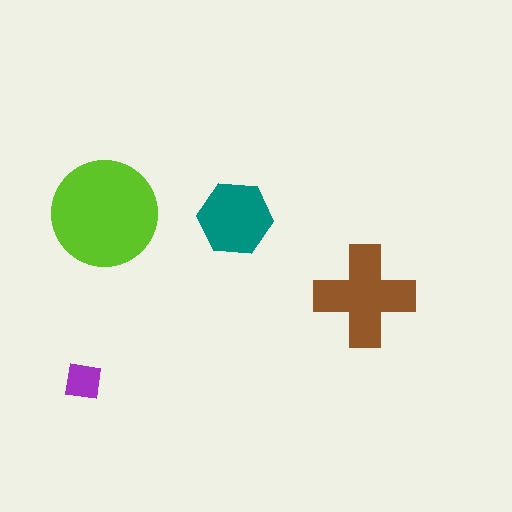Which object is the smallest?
The purple square.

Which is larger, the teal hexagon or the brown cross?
The brown cross.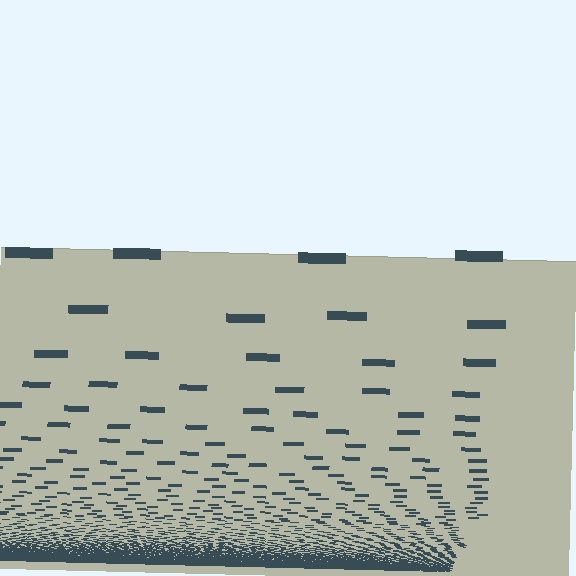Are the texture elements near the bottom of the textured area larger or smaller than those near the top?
Smaller. The gradient is inverted — elements near the bottom are smaller and denser.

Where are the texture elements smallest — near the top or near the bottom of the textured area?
Near the bottom.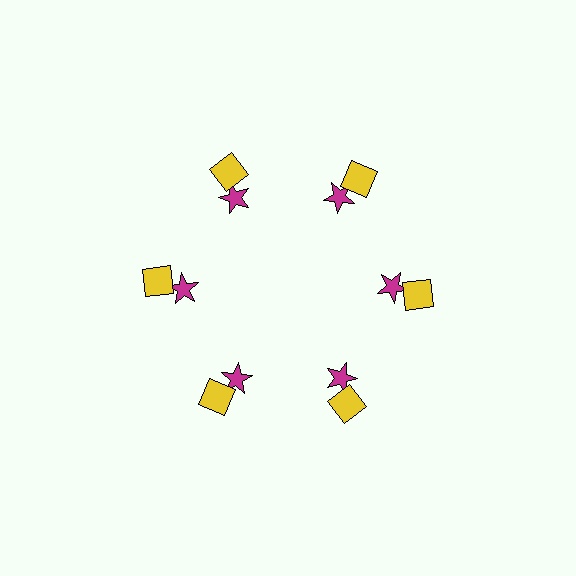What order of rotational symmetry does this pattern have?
This pattern has 6-fold rotational symmetry.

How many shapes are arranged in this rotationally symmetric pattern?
There are 12 shapes, arranged in 6 groups of 2.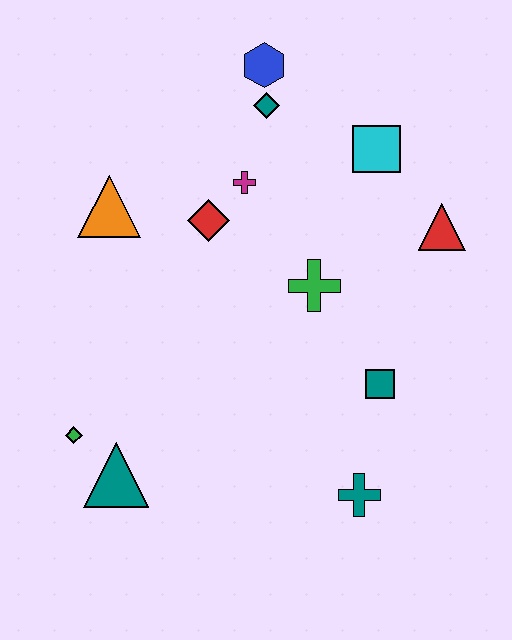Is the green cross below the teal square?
No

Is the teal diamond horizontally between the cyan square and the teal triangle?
Yes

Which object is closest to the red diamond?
The magenta cross is closest to the red diamond.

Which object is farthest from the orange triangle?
The teal cross is farthest from the orange triangle.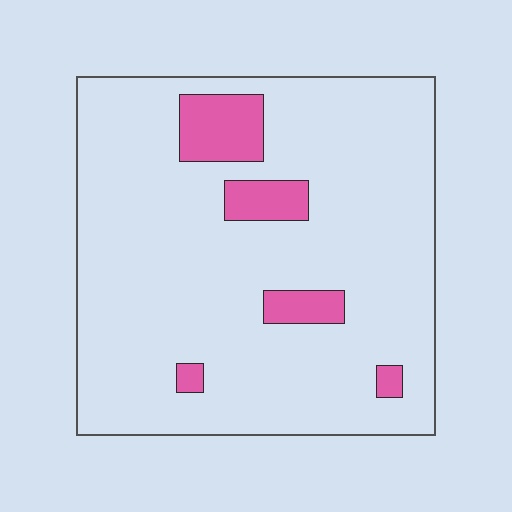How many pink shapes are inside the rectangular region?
5.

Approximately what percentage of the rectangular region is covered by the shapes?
Approximately 10%.